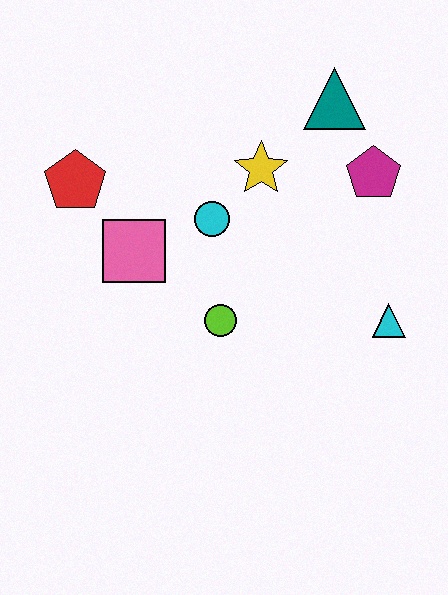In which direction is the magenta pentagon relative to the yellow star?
The magenta pentagon is to the right of the yellow star.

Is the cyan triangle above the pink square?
No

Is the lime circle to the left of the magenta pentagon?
Yes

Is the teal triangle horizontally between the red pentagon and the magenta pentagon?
Yes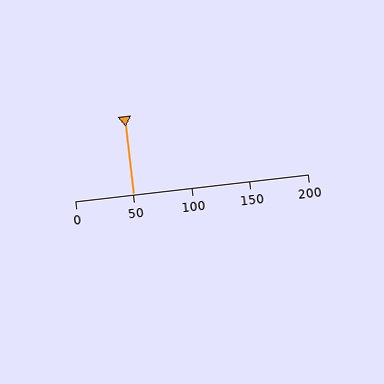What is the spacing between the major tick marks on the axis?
The major ticks are spaced 50 apart.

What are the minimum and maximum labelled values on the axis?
The axis runs from 0 to 200.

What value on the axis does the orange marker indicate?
The marker indicates approximately 50.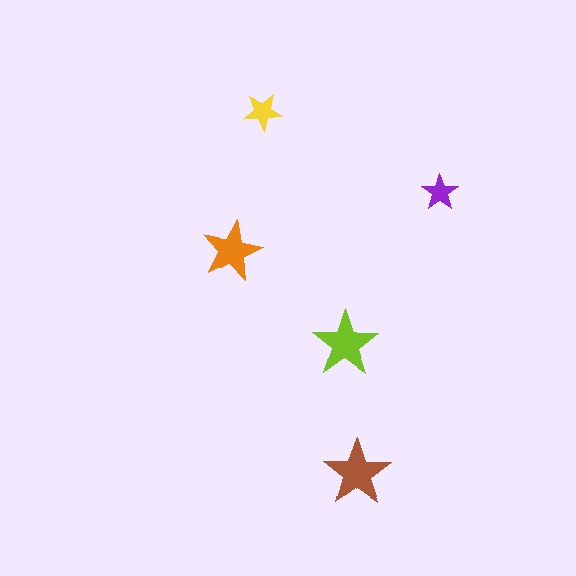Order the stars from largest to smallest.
the brown one, the lime one, the orange one, the yellow one, the purple one.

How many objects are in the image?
There are 5 objects in the image.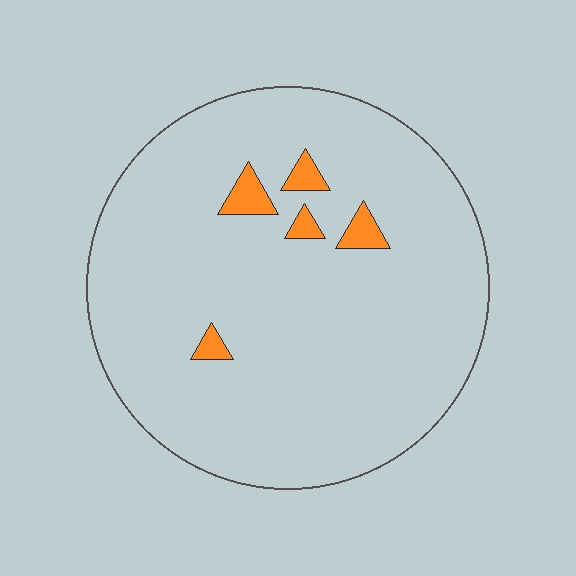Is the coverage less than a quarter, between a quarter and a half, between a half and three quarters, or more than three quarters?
Less than a quarter.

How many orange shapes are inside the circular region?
5.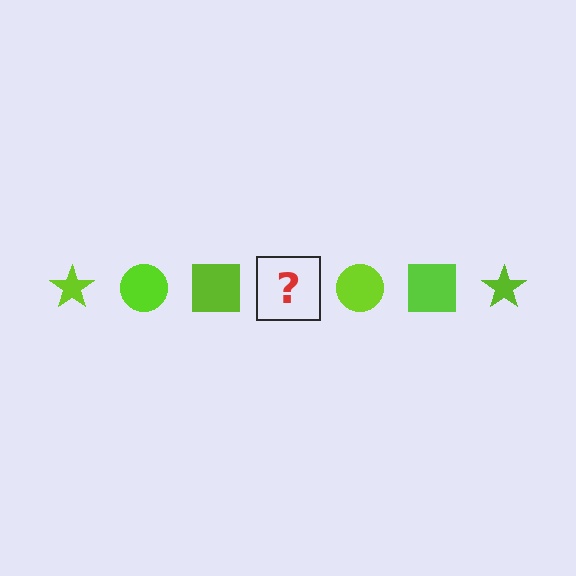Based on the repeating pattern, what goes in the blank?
The blank should be a lime star.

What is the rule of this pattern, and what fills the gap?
The rule is that the pattern cycles through star, circle, square shapes in lime. The gap should be filled with a lime star.